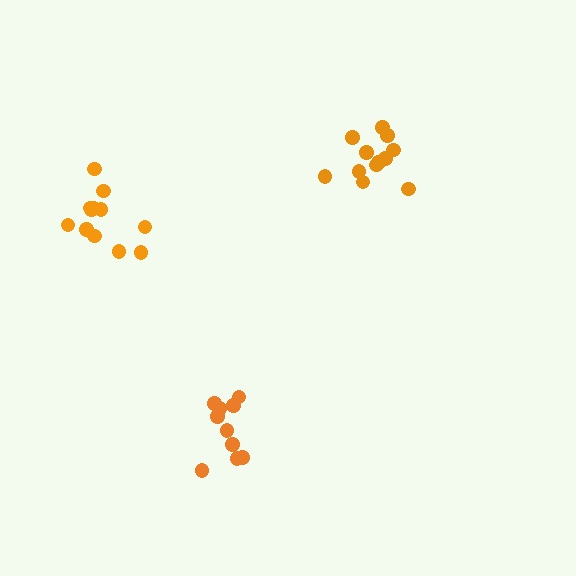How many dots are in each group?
Group 1: 10 dots, Group 2: 12 dots, Group 3: 12 dots (34 total).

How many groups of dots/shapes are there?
There are 3 groups.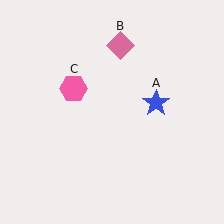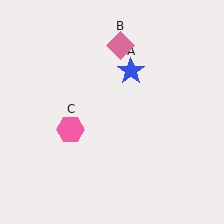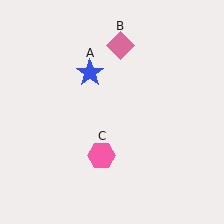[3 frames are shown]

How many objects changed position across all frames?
2 objects changed position: blue star (object A), pink hexagon (object C).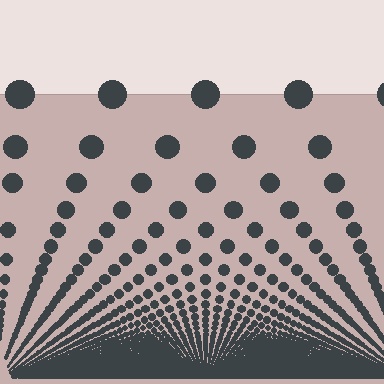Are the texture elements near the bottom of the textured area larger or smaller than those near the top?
Smaller. The gradient is inverted — elements near the bottom are smaller and denser.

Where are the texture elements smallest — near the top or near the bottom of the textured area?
Near the bottom.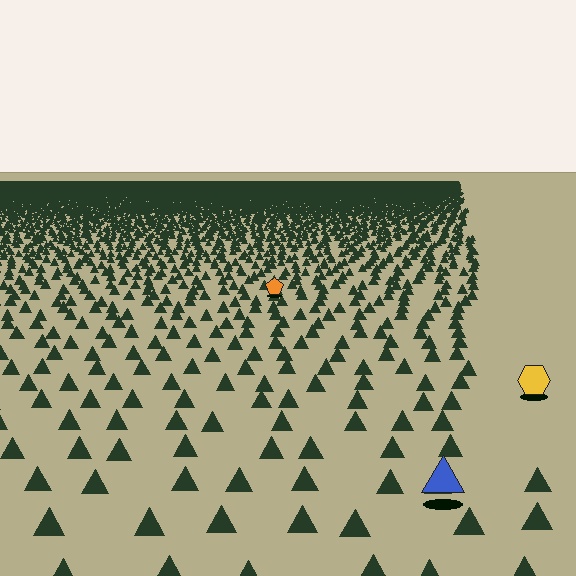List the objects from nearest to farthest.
From nearest to farthest: the blue triangle, the yellow hexagon, the orange pentagon.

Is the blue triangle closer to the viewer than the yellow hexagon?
Yes. The blue triangle is closer — you can tell from the texture gradient: the ground texture is coarser near it.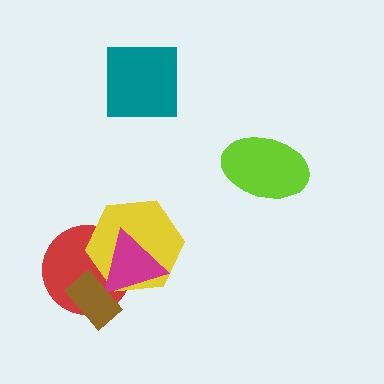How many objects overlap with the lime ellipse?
0 objects overlap with the lime ellipse.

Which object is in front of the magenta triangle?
The brown rectangle is in front of the magenta triangle.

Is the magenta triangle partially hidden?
Yes, it is partially covered by another shape.